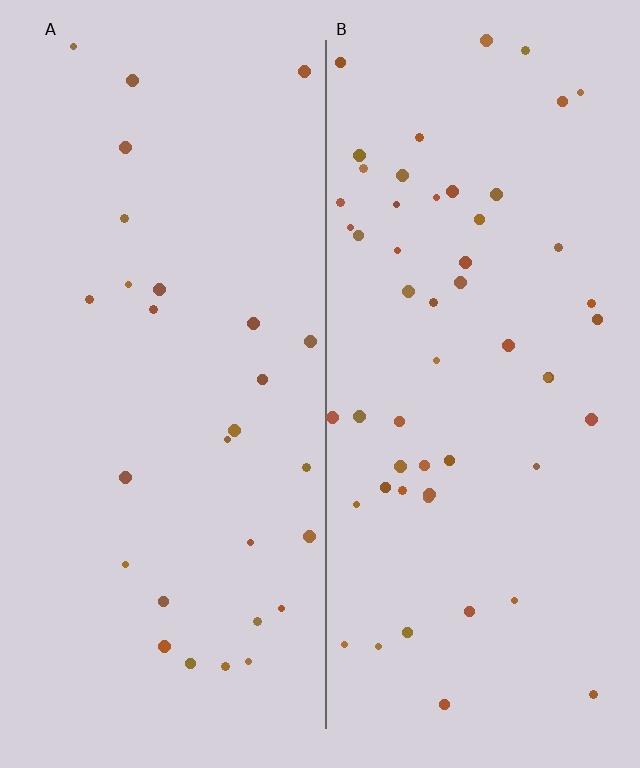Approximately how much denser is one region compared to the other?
Approximately 2.0× — region B over region A.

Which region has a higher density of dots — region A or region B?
B (the right).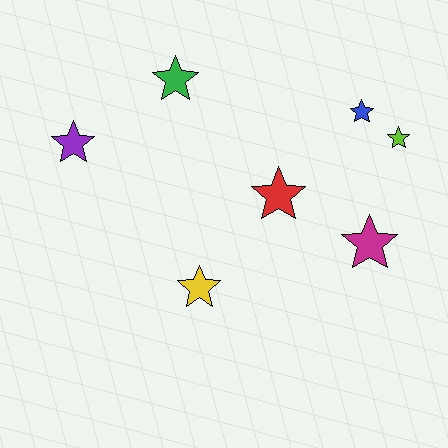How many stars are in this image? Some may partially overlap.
There are 7 stars.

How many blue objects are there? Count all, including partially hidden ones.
There is 1 blue object.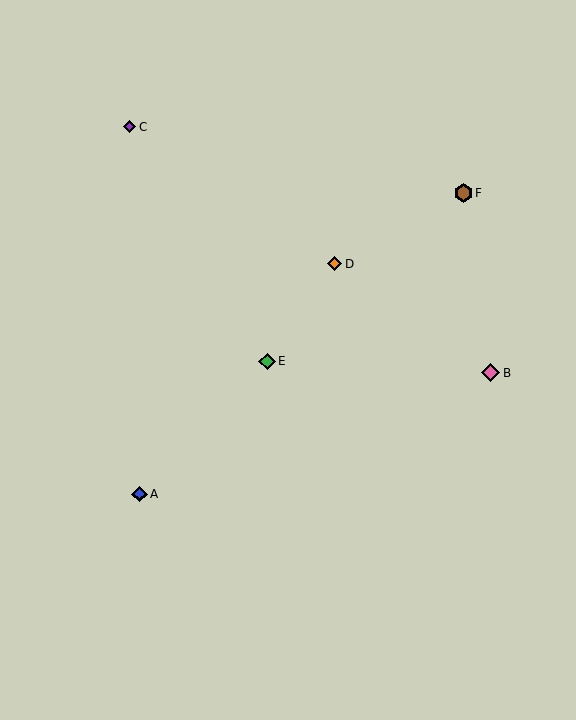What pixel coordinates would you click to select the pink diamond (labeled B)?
Click at (491, 373) to select the pink diamond B.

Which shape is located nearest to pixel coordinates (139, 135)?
The purple diamond (labeled C) at (129, 127) is nearest to that location.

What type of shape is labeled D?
Shape D is an orange diamond.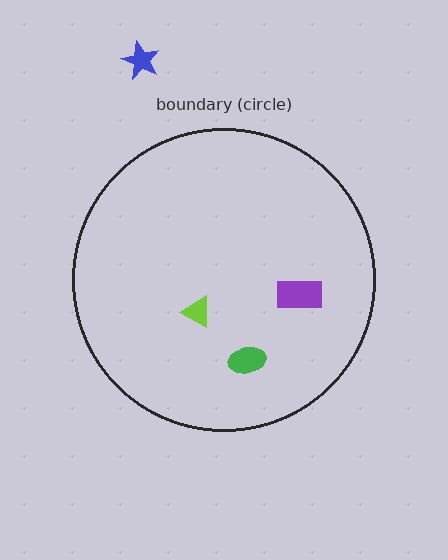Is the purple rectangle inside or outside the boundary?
Inside.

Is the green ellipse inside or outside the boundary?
Inside.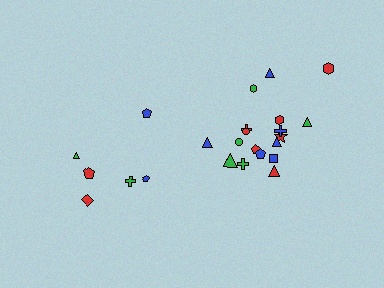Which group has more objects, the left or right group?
The right group.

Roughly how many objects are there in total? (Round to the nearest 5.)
Roughly 25 objects in total.